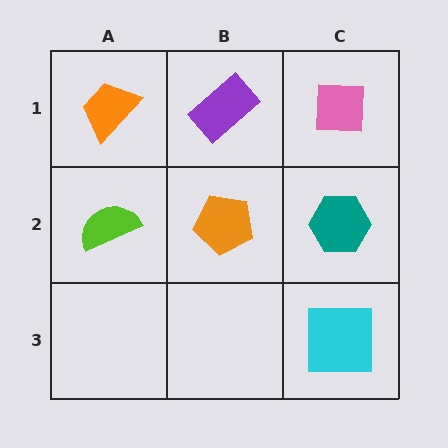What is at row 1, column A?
An orange trapezoid.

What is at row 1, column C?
A pink square.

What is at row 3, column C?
A cyan square.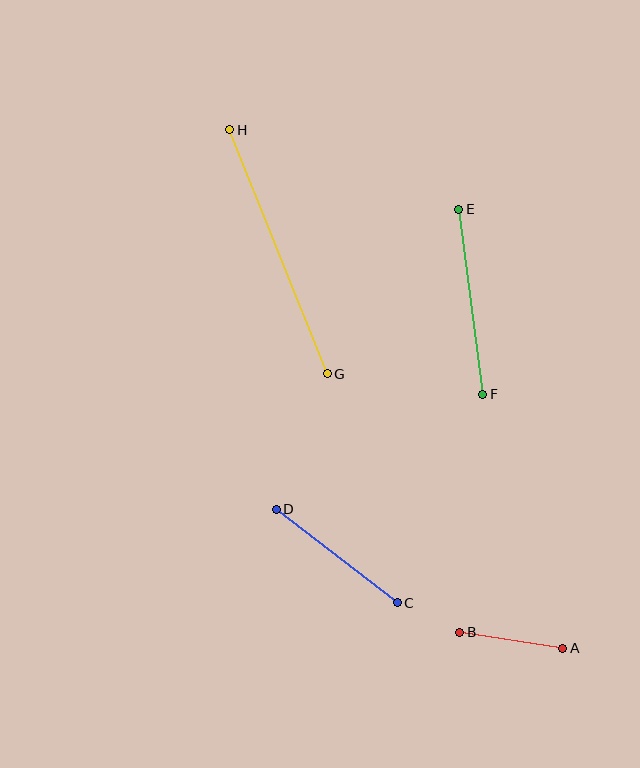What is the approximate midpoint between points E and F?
The midpoint is at approximately (471, 302) pixels.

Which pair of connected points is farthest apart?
Points G and H are farthest apart.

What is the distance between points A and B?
The distance is approximately 105 pixels.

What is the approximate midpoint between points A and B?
The midpoint is at approximately (511, 640) pixels.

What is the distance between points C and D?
The distance is approximately 153 pixels.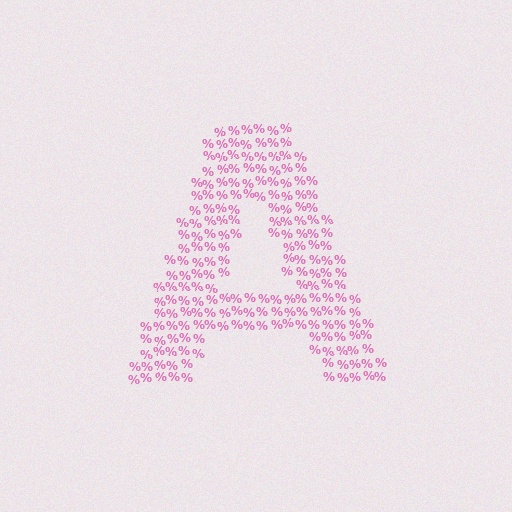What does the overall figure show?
The overall figure shows the letter A.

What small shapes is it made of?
It is made of small percent signs.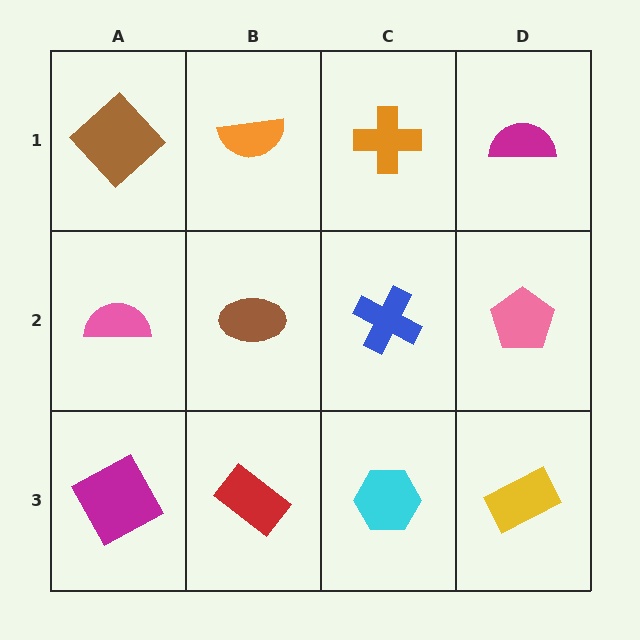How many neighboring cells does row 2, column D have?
3.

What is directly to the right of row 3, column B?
A cyan hexagon.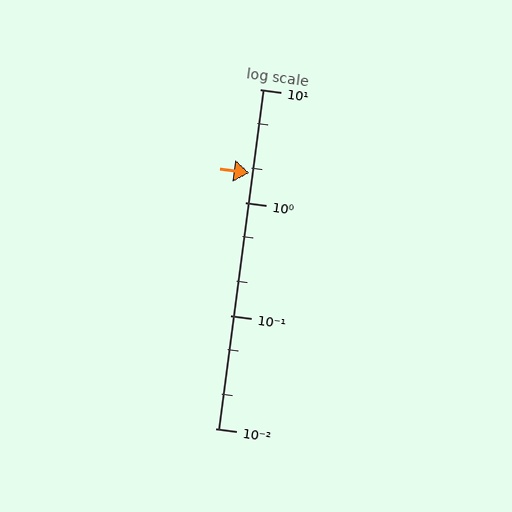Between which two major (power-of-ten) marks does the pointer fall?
The pointer is between 1 and 10.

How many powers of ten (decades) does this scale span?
The scale spans 3 decades, from 0.01 to 10.